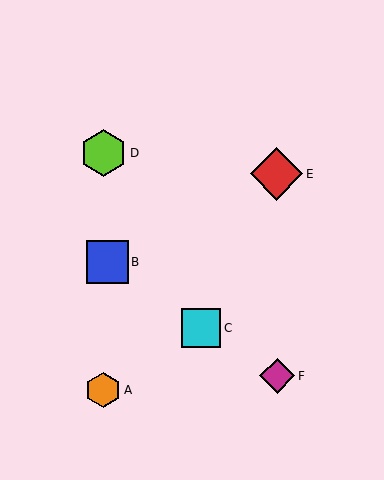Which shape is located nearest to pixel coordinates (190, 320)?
The cyan square (labeled C) at (201, 328) is nearest to that location.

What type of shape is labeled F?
Shape F is a magenta diamond.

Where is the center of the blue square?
The center of the blue square is at (107, 262).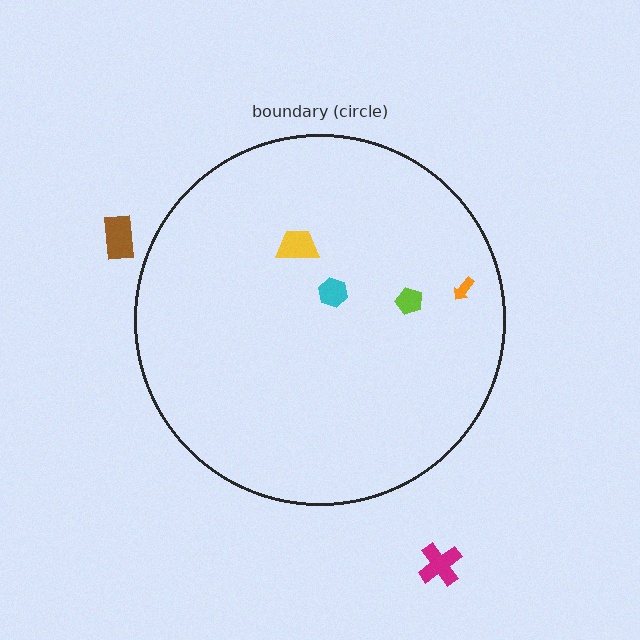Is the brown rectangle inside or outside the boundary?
Outside.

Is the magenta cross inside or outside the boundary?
Outside.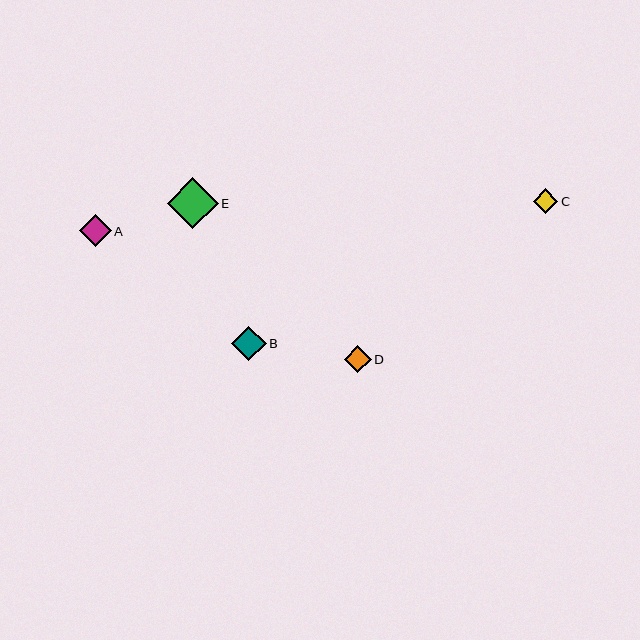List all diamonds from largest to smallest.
From largest to smallest: E, B, A, D, C.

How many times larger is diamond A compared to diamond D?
Diamond A is approximately 1.2 times the size of diamond D.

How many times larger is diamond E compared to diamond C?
Diamond E is approximately 2.1 times the size of diamond C.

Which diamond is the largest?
Diamond E is the largest with a size of approximately 51 pixels.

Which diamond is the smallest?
Diamond C is the smallest with a size of approximately 24 pixels.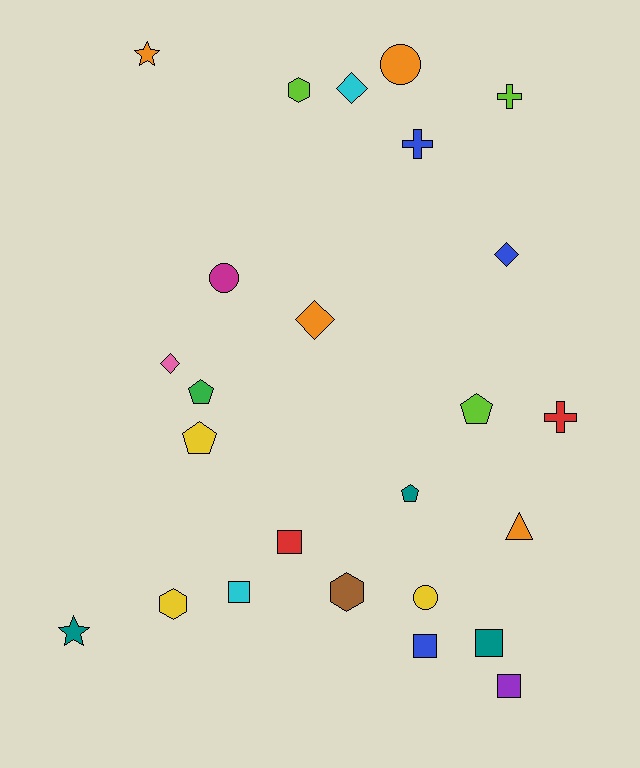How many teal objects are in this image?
There are 3 teal objects.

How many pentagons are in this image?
There are 4 pentagons.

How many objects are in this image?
There are 25 objects.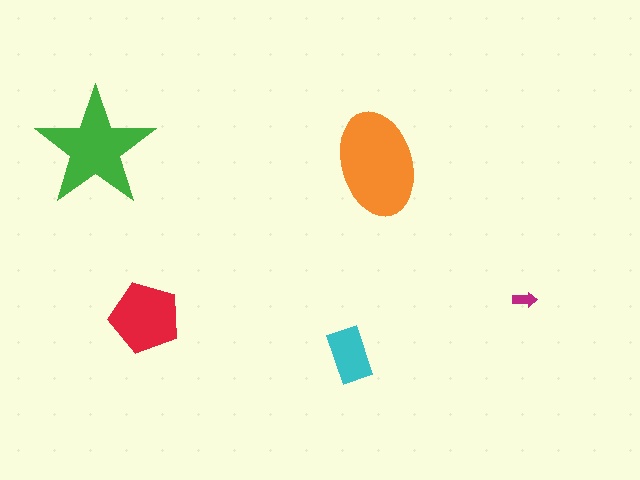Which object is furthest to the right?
The magenta arrow is rightmost.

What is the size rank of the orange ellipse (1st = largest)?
1st.